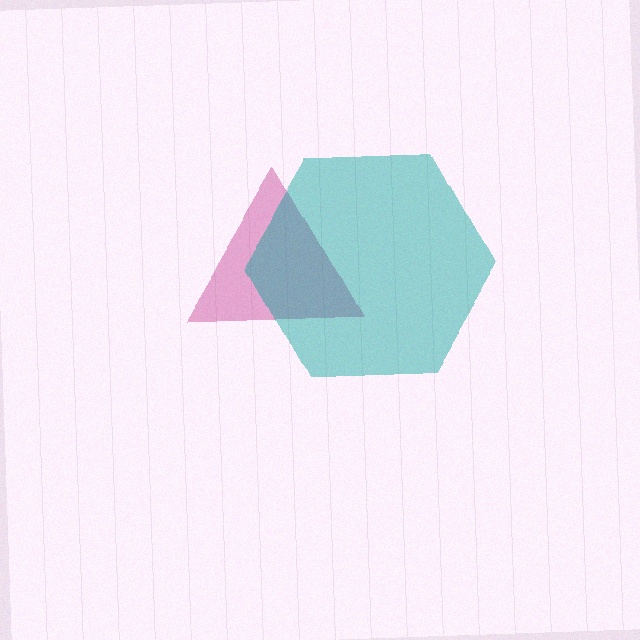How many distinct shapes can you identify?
There are 2 distinct shapes: a magenta triangle, a teal hexagon.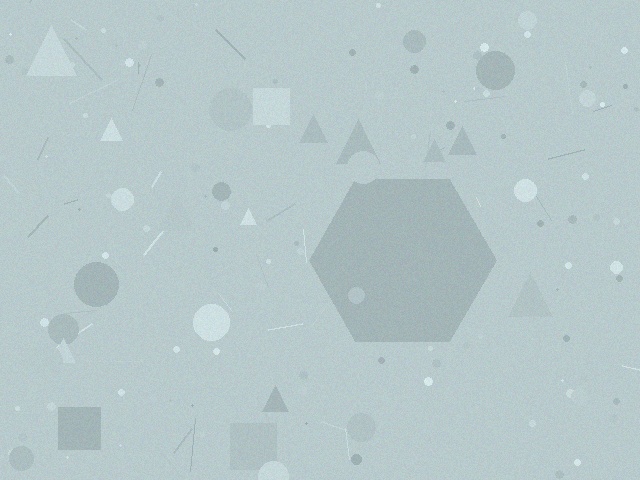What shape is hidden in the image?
A hexagon is hidden in the image.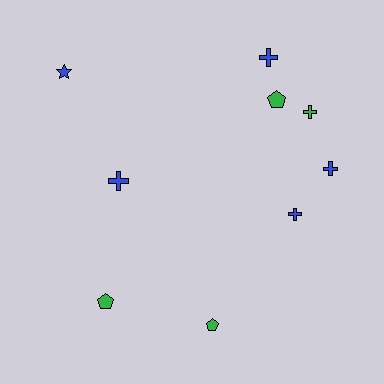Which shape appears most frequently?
Cross, with 5 objects.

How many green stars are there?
There are no green stars.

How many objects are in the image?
There are 9 objects.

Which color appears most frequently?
Blue, with 5 objects.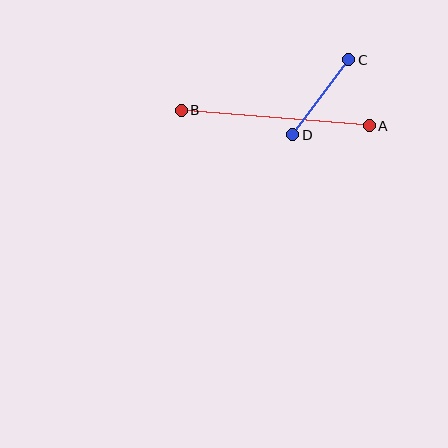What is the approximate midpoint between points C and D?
The midpoint is at approximately (321, 97) pixels.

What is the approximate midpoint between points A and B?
The midpoint is at approximately (275, 118) pixels.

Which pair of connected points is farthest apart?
Points A and B are farthest apart.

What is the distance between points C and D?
The distance is approximately 93 pixels.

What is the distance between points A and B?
The distance is approximately 188 pixels.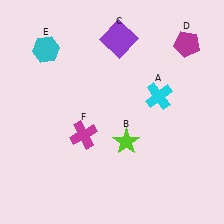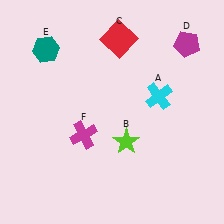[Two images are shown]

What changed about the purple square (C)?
In Image 1, C is purple. In Image 2, it changed to red.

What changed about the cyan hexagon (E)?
In Image 1, E is cyan. In Image 2, it changed to teal.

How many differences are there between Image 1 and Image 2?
There are 2 differences between the two images.